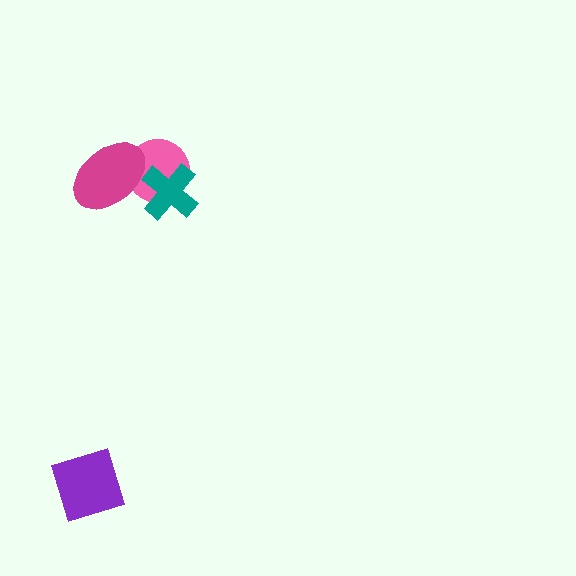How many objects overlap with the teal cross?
2 objects overlap with the teal cross.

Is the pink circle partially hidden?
Yes, it is partially covered by another shape.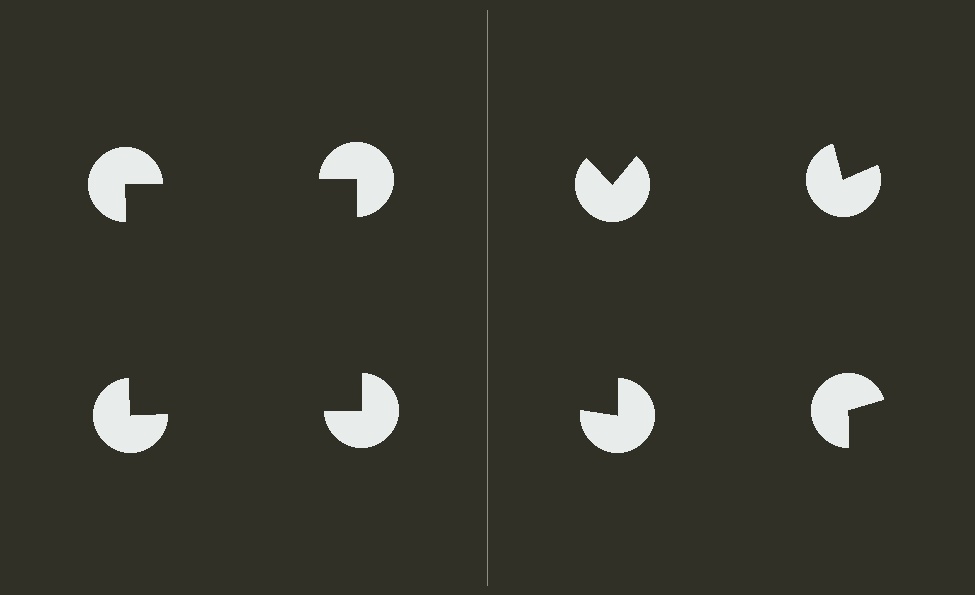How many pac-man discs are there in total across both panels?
8 — 4 on each side.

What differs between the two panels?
The pac-man discs are positioned identically on both sides; only the wedge orientations differ. On the left they align to a square; on the right they are misaligned.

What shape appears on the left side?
An illusory square.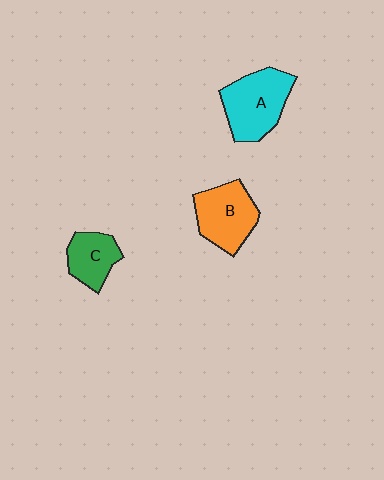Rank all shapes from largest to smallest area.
From largest to smallest: A (cyan), B (orange), C (green).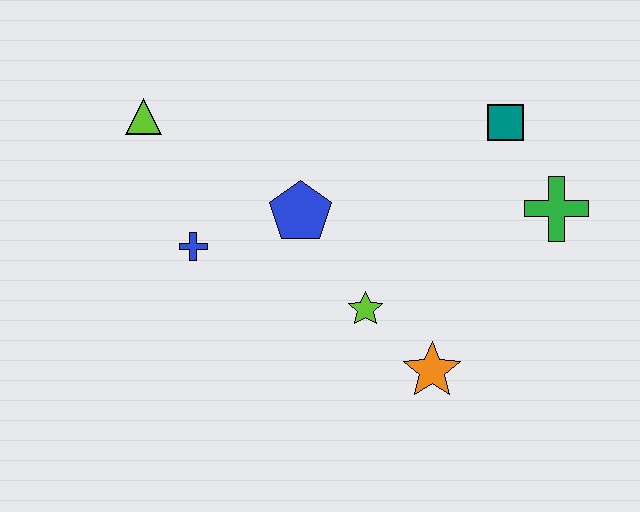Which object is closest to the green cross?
The teal square is closest to the green cross.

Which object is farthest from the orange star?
The lime triangle is farthest from the orange star.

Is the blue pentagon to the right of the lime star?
No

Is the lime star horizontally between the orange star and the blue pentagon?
Yes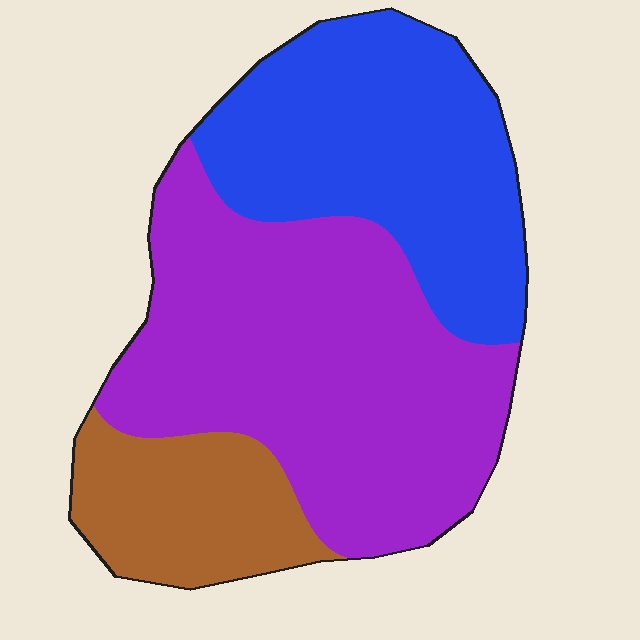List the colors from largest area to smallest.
From largest to smallest: purple, blue, brown.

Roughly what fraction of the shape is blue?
Blue covers 34% of the shape.